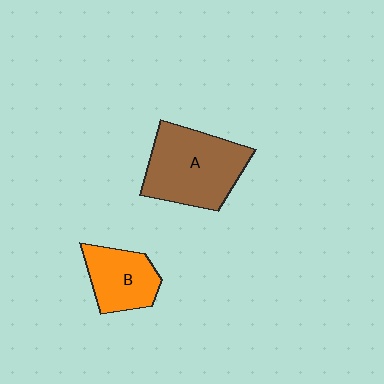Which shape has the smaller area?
Shape B (orange).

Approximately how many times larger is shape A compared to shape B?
Approximately 1.7 times.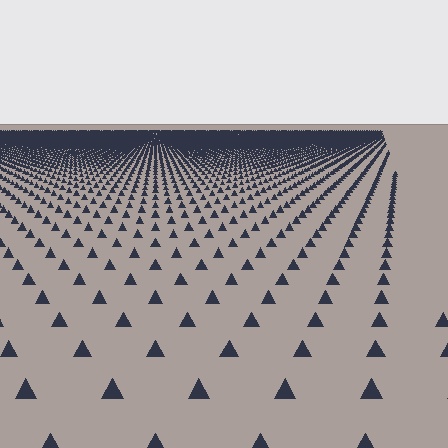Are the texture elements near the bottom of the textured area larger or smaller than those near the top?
Larger. Near the bottom, elements are closer to the viewer and appear at a bigger on-screen size.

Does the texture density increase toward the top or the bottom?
Density increases toward the top.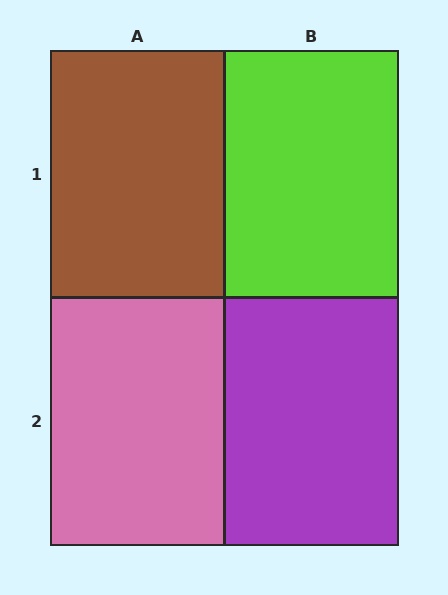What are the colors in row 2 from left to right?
Pink, purple.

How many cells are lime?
1 cell is lime.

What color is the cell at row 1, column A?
Brown.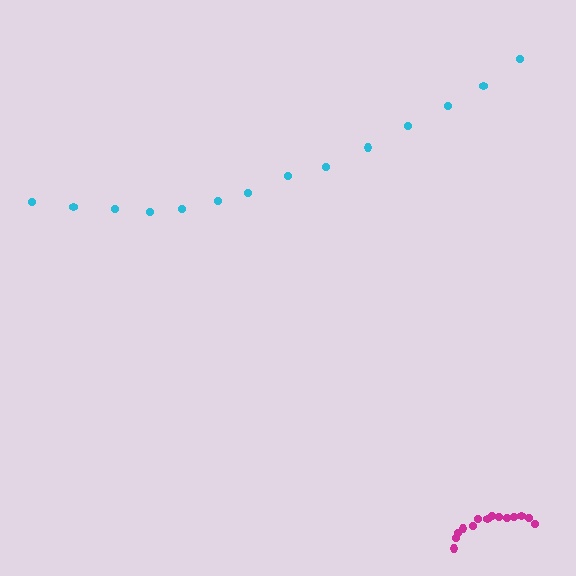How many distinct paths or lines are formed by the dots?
There are 2 distinct paths.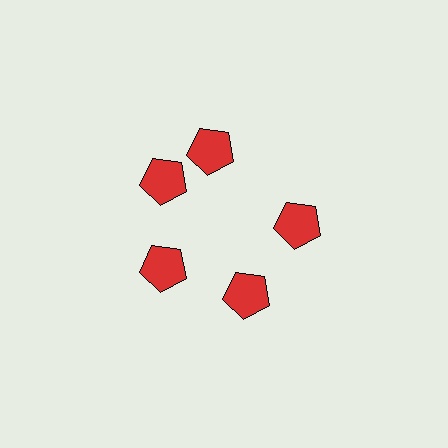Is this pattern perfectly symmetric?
No. The 5 red pentagons are arranged in a ring, but one element near the 1 o'clock position is rotated out of alignment along the ring, breaking the 5-fold rotational symmetry.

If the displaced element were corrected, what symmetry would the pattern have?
It would have 5-fold rotational symmetry — the pattern would map onto itself every 72 degrees.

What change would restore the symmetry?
The symmetry would be restored by rotating it back into even spacing with its neighbors so that all 5 pentagons sit at equal angles and equal distance from the center.